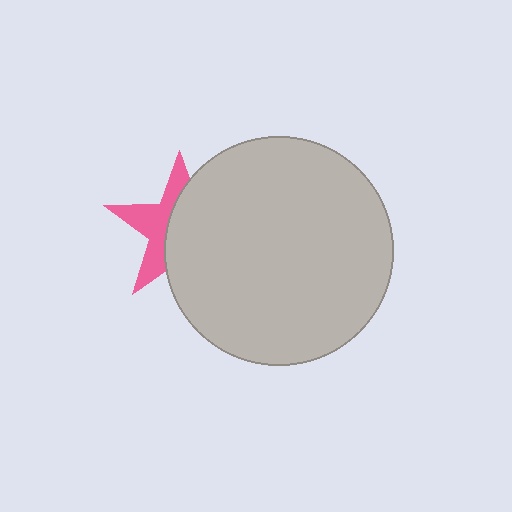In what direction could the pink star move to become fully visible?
The pink star could move left. That would shift it out from behind the light gray circle entirely.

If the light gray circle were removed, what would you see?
You would see the complete pink star.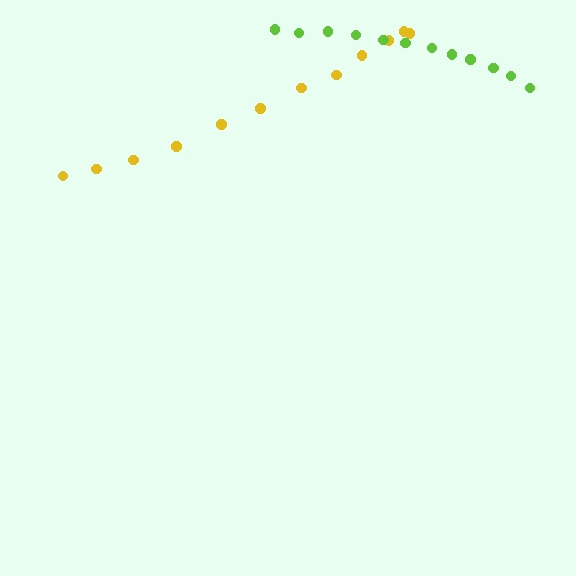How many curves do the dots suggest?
There are 2 distinct paths.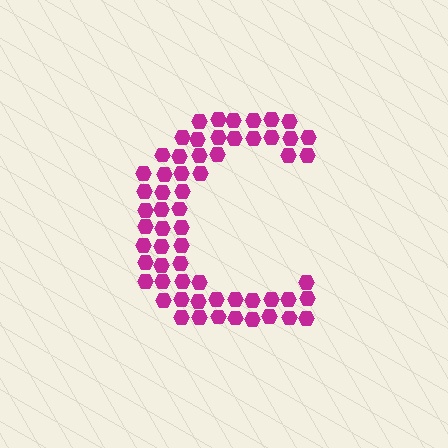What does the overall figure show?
The overall figure shows the letter C.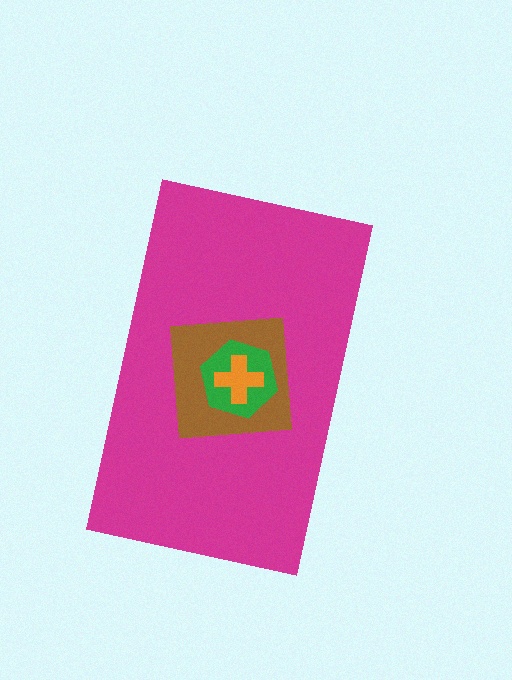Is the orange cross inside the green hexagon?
Yes.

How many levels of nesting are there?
4.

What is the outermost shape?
The magenta rectangle.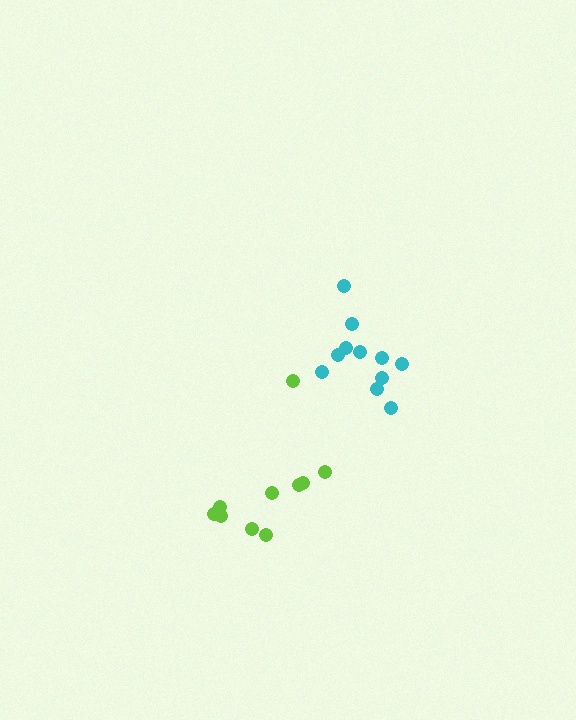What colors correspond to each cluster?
The clusters are colored: cyan, lime.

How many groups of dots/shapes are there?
There are 2 groups.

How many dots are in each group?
Group 1: 11 dots, Group 2: 10 dots (21 total).